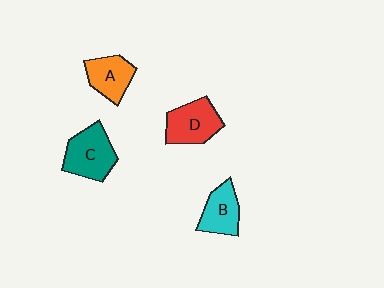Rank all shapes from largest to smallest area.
From largest to smallest: C (teal), D (red), A (orange), B (cyan).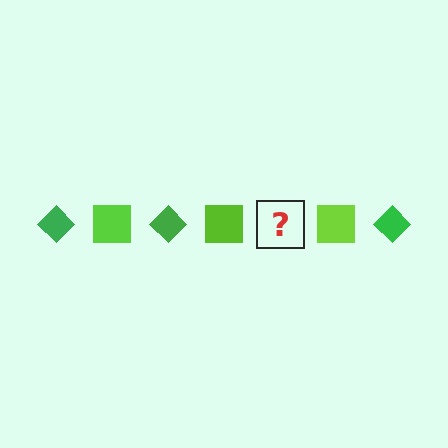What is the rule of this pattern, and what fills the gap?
The rule is that the pattern alternates between green diamond and lime square. The gap should be filled with a green diamond.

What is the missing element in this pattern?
The missing element is a green diamond.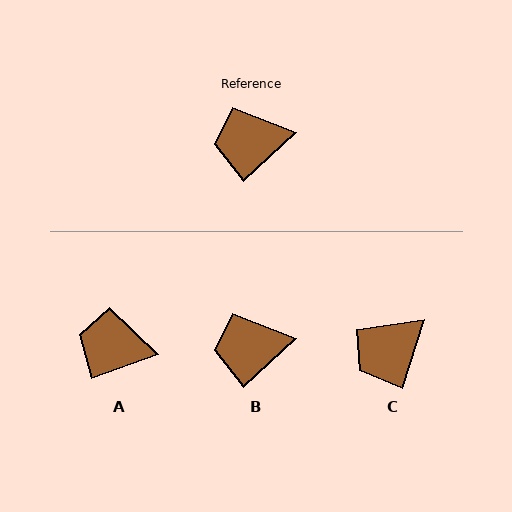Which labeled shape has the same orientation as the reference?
B.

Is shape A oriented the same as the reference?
No, it is off by about 23 degrees.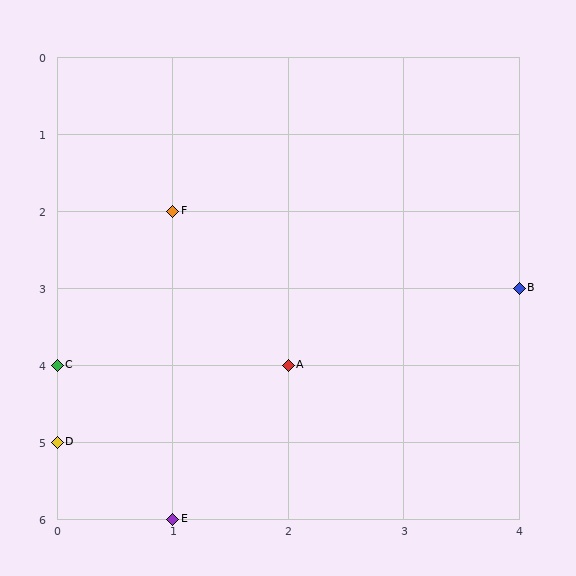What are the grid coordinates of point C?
Point C is at grid coordinates (0, 4).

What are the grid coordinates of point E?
Point E is at grid coordinates (1, 6).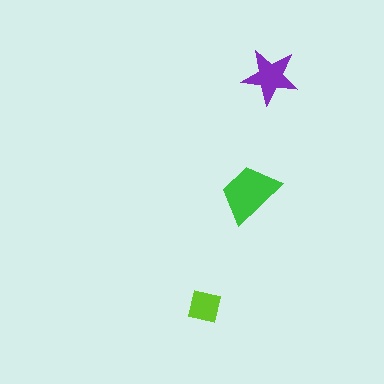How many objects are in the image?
There are 3 objects in the image.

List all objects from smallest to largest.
The lime square, the purple star, the green trapezoid.